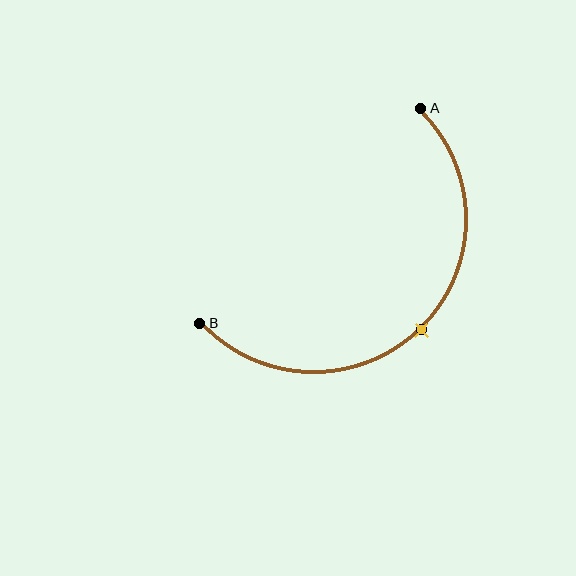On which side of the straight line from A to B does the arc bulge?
The arc bulges below and to the right of the straight line connecting A and B.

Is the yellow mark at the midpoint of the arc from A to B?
Yes. The yellow mark lies on the arc at equal arc-length from both A and B — it is the arc midpoint.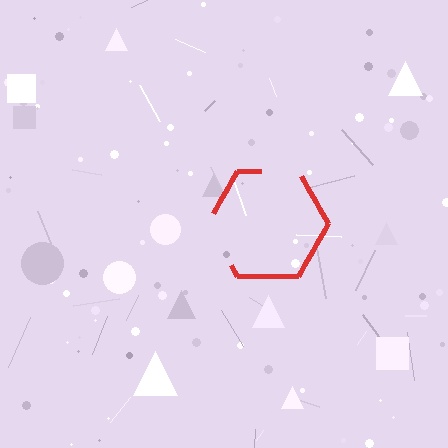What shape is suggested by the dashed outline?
The dashed outline suggests a hexagon.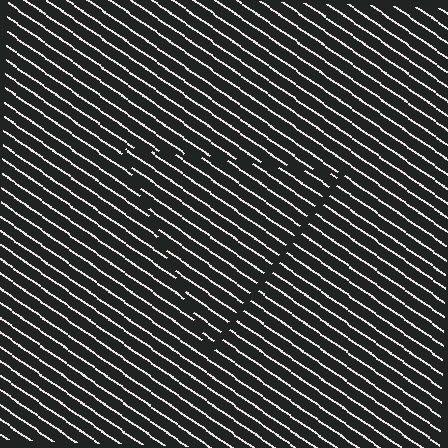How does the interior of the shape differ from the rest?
The interior of the shape contains the same grating, shifted by half a period — the contour is defined by the phase discontinuity where line-ends from the inner and outer gratings abut.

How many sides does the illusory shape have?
3 sides — the line-ends trace a triangle.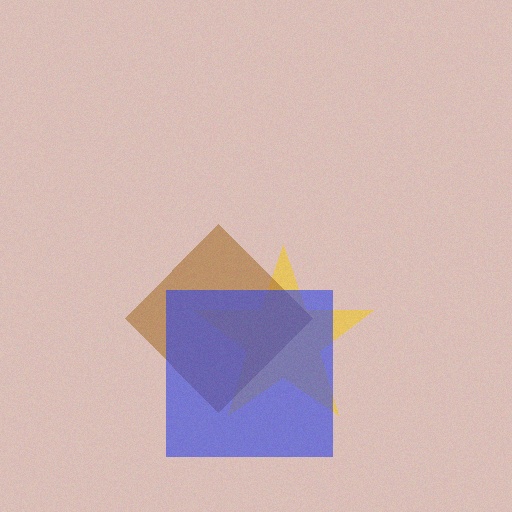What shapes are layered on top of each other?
The layered shapes are: a yellow star, a brown diamond, a blue square.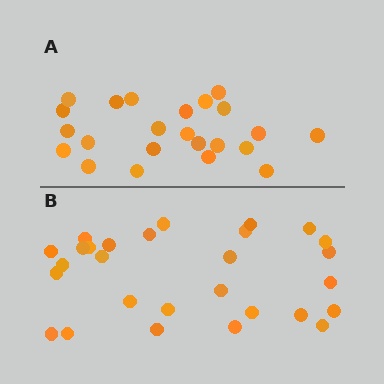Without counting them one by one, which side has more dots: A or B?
Region B (the bottom region) has more dots.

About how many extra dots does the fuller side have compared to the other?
Region B has about 5 more dots than region A.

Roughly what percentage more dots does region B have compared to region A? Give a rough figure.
About 20% more.